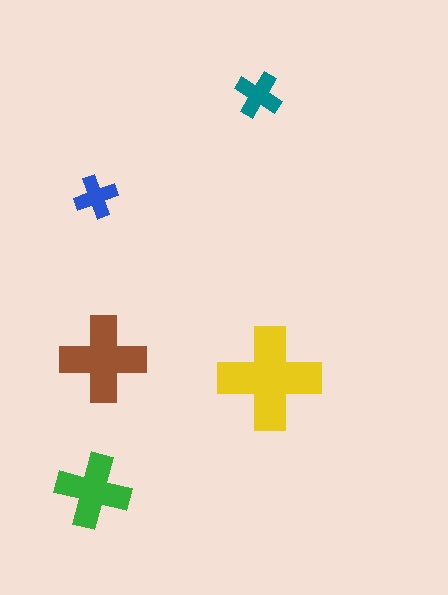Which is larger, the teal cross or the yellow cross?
The yellow one.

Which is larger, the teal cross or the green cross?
The green one.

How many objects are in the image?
There are 5 objects in the image.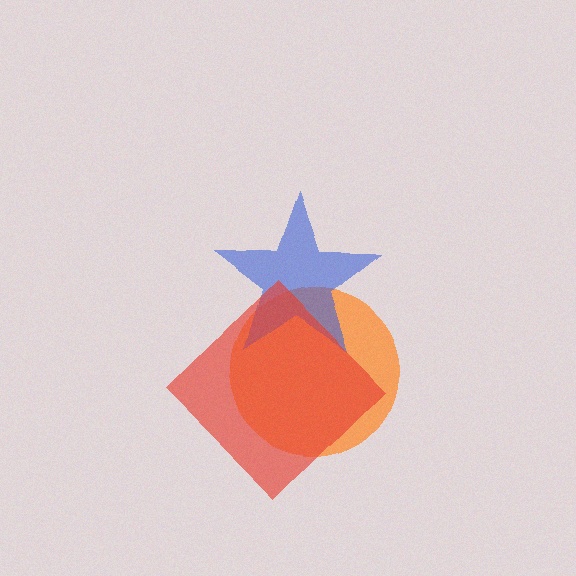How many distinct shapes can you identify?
There are 3 distinct shapes: an orange circle, a blue star, a red diamond.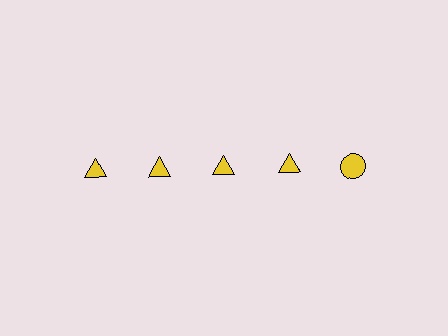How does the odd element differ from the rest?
It has a different shape: circle instead of triangle.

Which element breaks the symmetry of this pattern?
The yellow circle in the top row, rightmost column breaks the symmetry. All other shapes are yellow triangles.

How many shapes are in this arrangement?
There are 5 shapes arranged in a grid pattern.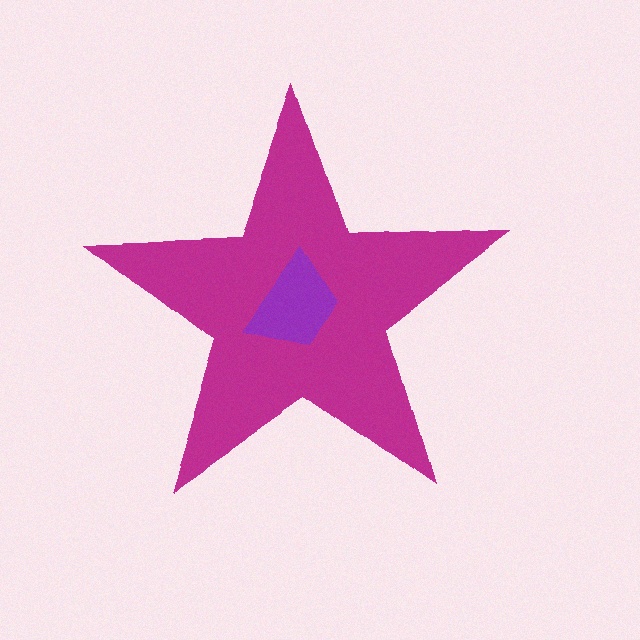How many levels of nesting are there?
2.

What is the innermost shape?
The purple trapezoid.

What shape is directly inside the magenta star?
The purple trapezoid.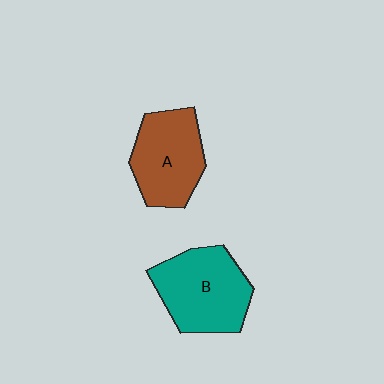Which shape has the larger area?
Shape B (teal).